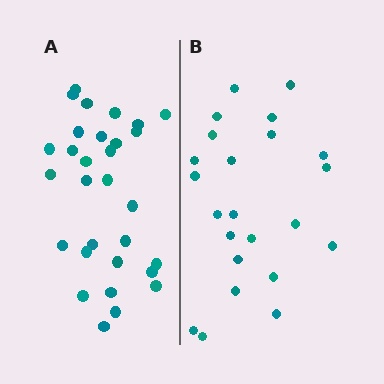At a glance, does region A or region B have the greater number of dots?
Region A (the left region) has more dots.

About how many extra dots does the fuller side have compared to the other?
Region A has roughly 8 or so more dots than region B.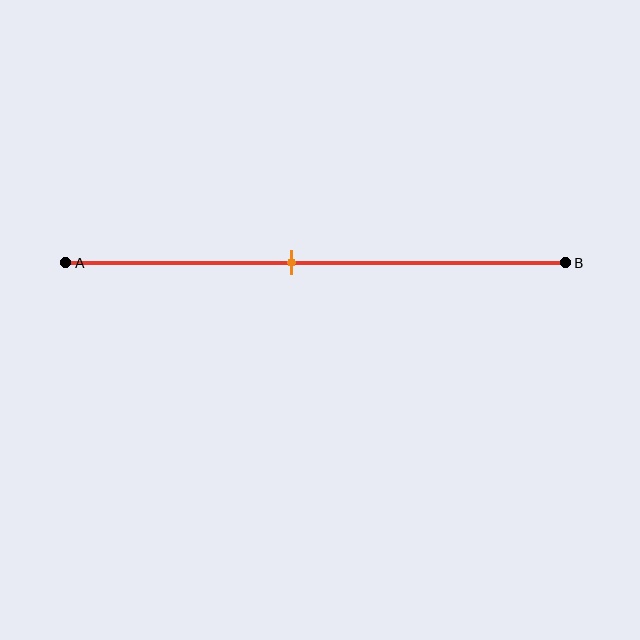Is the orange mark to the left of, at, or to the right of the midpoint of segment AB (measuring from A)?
The orange mark is to the left of the midpoint of segment AB.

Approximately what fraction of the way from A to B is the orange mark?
The orange mark is approximately 45% of the way from A to B.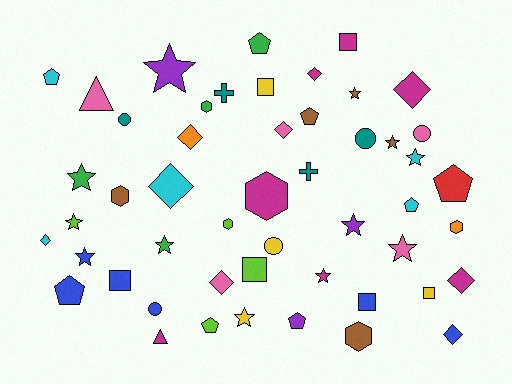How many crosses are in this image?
There are 2 crosses.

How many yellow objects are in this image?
There are 4 yellow objects.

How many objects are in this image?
There are 50 objects.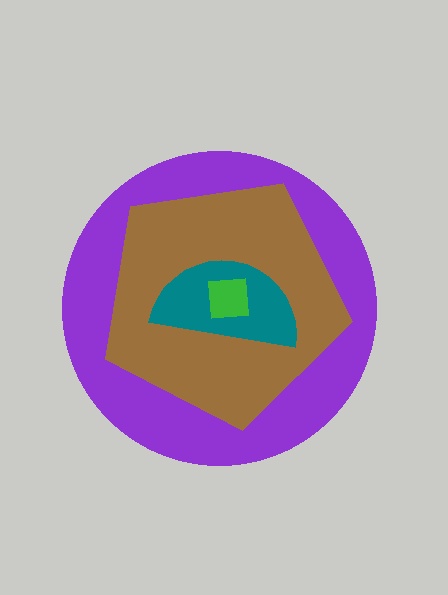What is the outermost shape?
The purple circle.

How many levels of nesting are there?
4.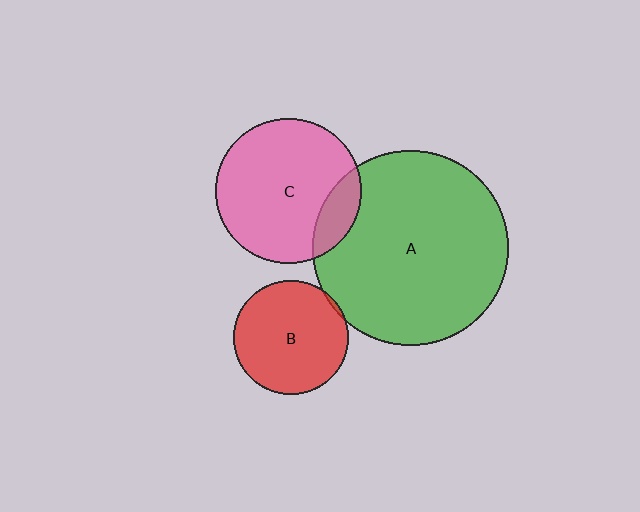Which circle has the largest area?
Circle A (green).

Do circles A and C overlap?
Yes.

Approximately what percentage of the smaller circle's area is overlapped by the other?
Approximately 15%.